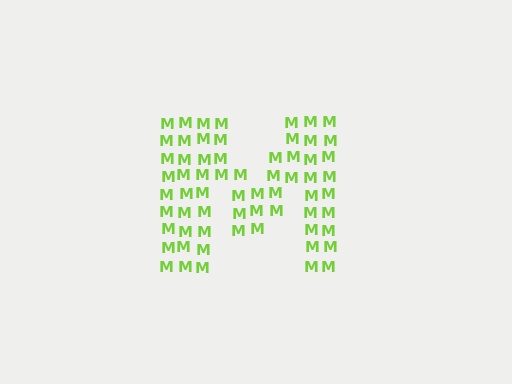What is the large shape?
The large shape is the letter M.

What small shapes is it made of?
It is made of small letter M's.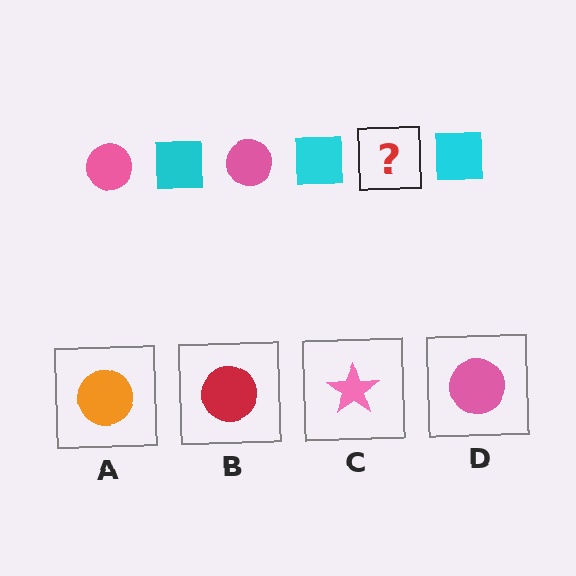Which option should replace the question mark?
Option D.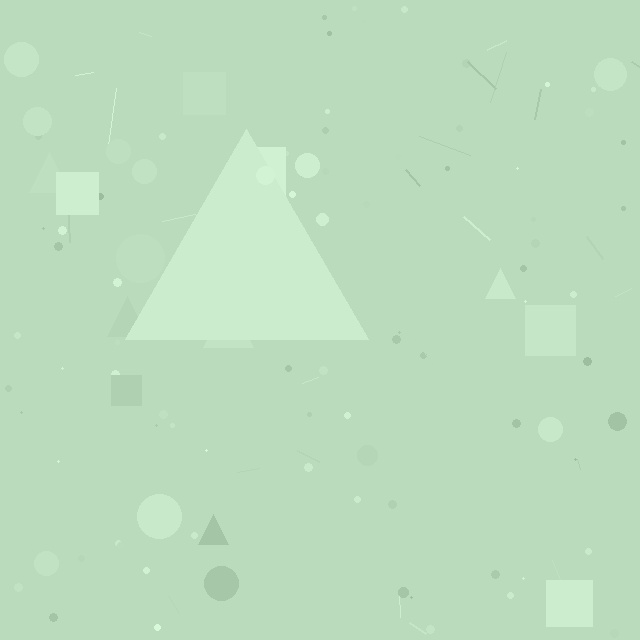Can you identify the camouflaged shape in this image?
The camouflaged shape is a triangle.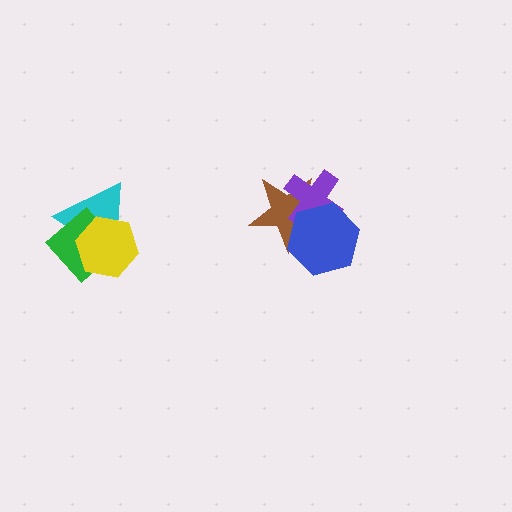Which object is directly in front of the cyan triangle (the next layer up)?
The green diamond is directly in front of the cyan triangle.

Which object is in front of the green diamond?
The yellow hexagon is in front of the green diamond.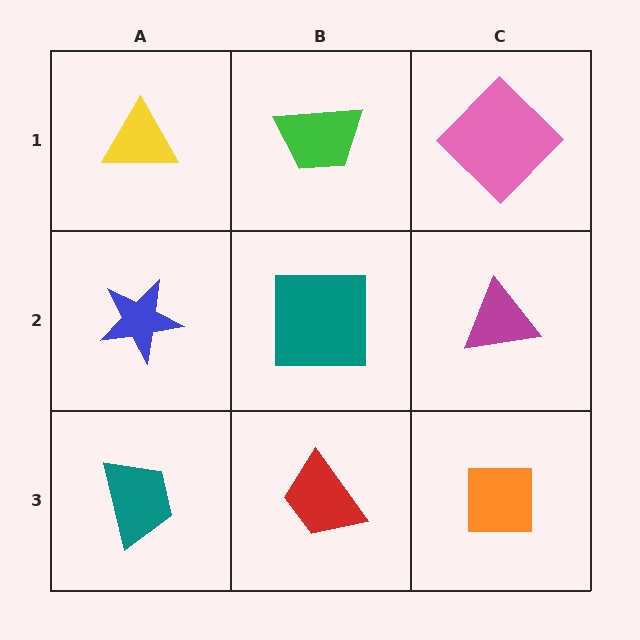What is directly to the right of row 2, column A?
A teal square.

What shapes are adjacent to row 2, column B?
A green trapezoid (row 1, column B), a red trapezoid (row 3, column B), a blue star (row 2, column A), a magenta triangle (row 2, column C).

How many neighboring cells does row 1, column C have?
2.